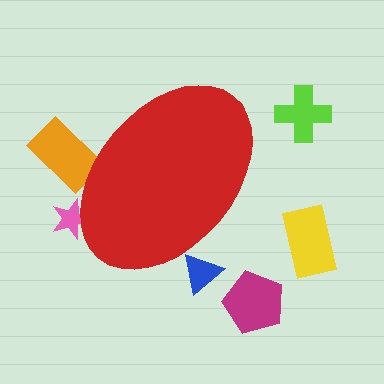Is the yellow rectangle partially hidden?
No, the yellow rectangle is fully visible.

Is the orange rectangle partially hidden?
Yes, the orange rectangle is partially hidden behind the red ellipse.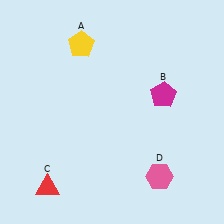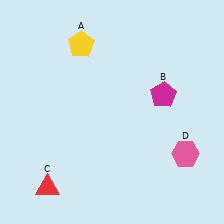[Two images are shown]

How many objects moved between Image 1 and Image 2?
1 object moved between the two images.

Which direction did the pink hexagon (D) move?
The pink hexagon (D) moved right.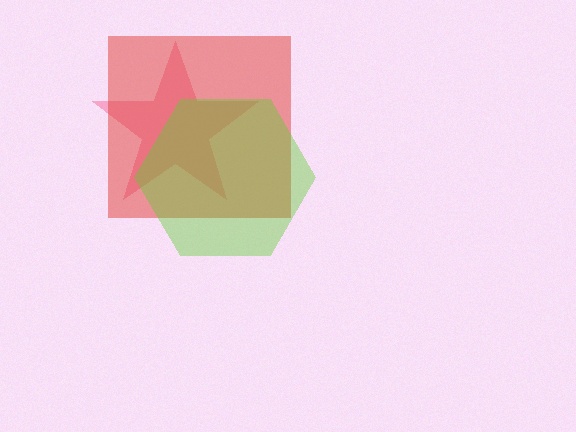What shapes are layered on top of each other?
The layered shapes are: a pink star, a red square, a lime hexagon.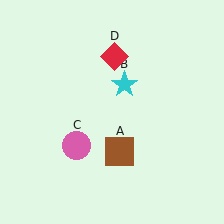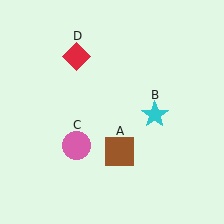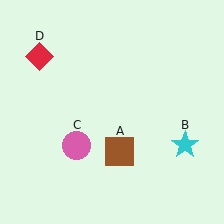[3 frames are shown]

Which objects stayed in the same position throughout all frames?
Brown square (object A) and pink circle (object C) remained stationary.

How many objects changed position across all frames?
2 objects changed position: cyan star (object B), red diamond (object D).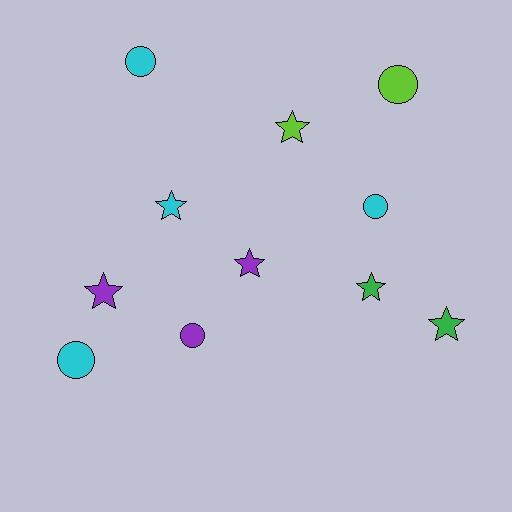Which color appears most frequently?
Cyan, with 4 objects.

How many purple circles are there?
There is 1 purple circle.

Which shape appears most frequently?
Star, with 6 objects.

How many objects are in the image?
There are 11 objects.